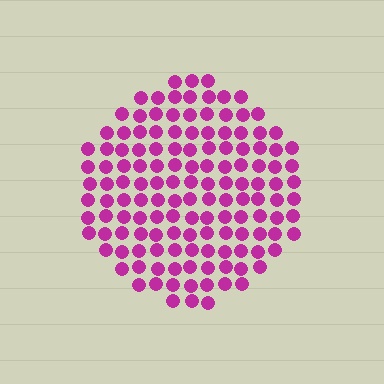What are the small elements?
The small elements are circles.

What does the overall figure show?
The overall figure shows a circle.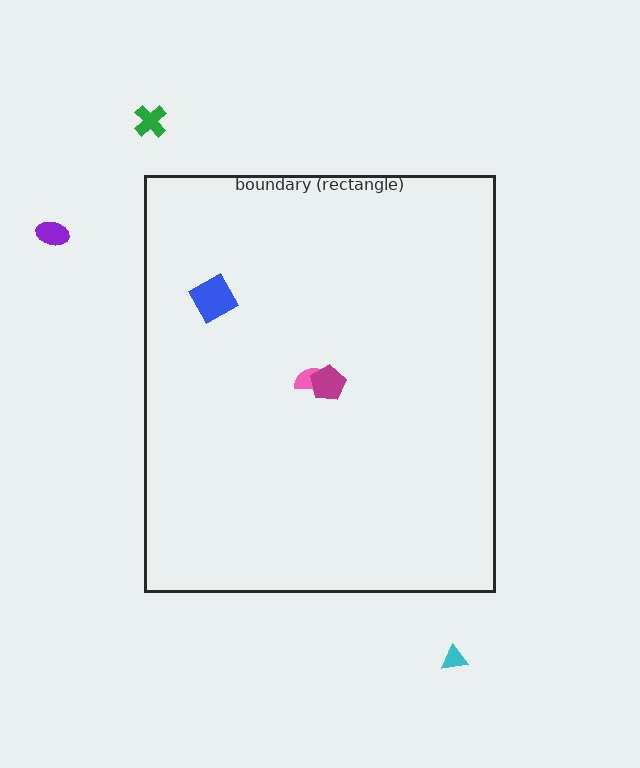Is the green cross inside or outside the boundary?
Outside.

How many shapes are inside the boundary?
3 inside, 3 outside.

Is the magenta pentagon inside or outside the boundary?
Inside.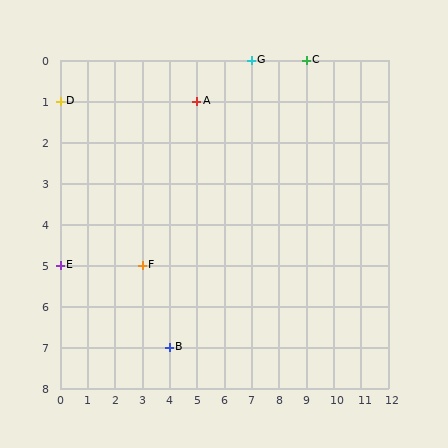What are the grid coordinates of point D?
Point D is at grid coordinates (0, 1).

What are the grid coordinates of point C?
Point C is at grid coordinates (9, 0).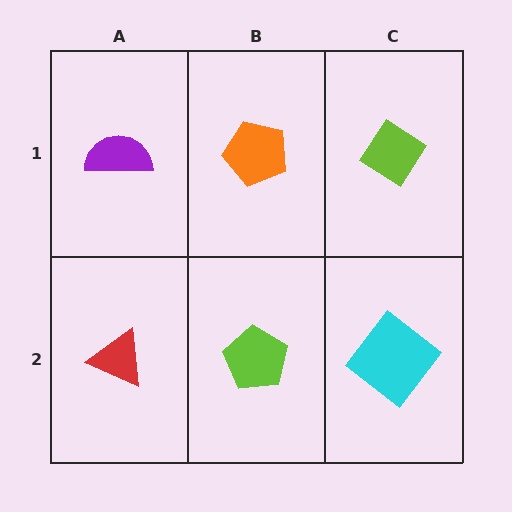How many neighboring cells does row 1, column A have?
2.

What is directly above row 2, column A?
A purple semicircle.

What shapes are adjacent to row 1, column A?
A red triangle (row 2, column A), an orange pentagon (row 1, column B).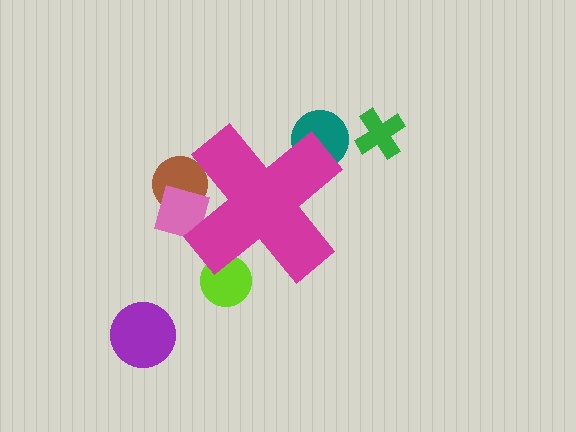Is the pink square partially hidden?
Yes, the pink square is partially hidden behind the magenta cross.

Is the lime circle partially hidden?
Yes, the lime circle is partially hidden behind the magenta cross.